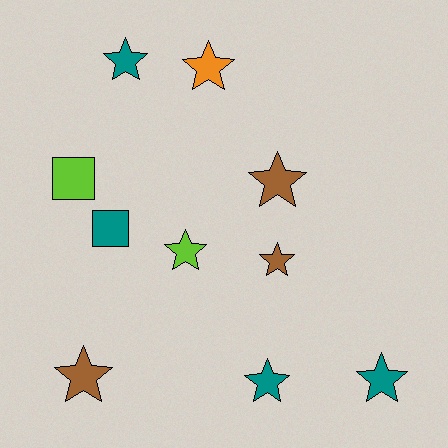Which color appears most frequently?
Teal, with 4 objects.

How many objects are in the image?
There are 10 objects.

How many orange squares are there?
There are no orange squares.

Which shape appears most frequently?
Star, with 8 objects.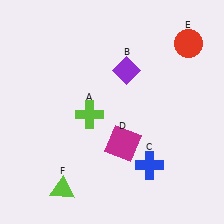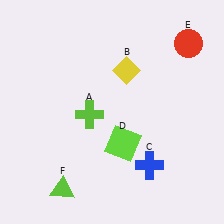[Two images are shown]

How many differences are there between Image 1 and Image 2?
There are 2 differences between the two images.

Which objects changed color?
B changed from purple to yellow. D changed from magenta to lime.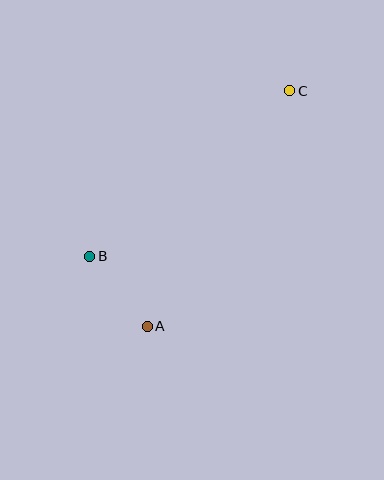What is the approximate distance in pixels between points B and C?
The distance between B and C is approximately 260 pixels.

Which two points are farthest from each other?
Points A and C are farthest from each other.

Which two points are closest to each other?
Points A and B are closest to each other.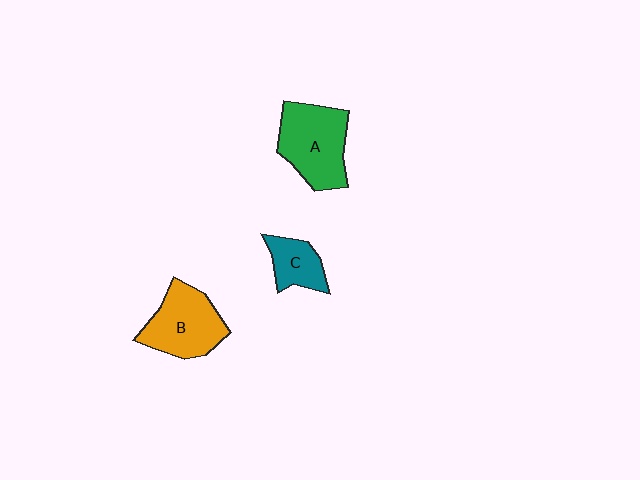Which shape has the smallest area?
Shape C (teal).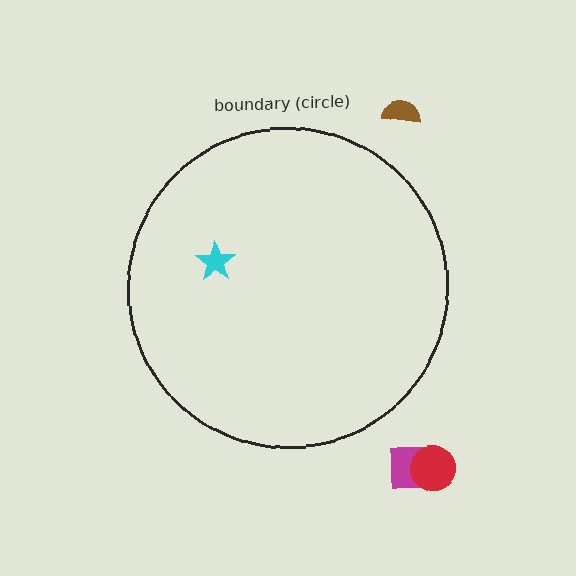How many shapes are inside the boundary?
1 inside, 3 outside.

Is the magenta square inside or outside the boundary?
Outside.